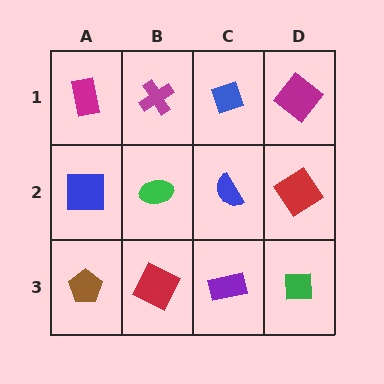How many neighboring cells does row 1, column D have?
2.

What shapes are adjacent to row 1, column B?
A green ellipse (row 2, column B), a magenta rectangle (row 1, column A), a blue diamond (row 1, column C).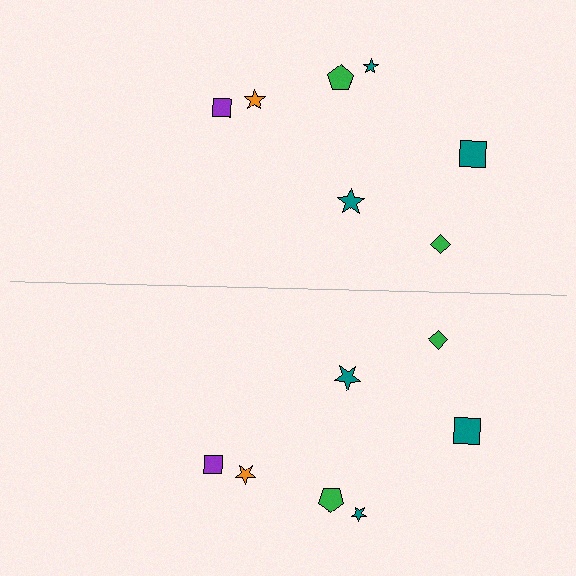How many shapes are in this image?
There are 14 shapes in this image.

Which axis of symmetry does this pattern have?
The pattern has a horizontal axis of symmetry running through the center of the image.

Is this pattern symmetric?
Yes, this pattern has bilateral (reflection) symmetry.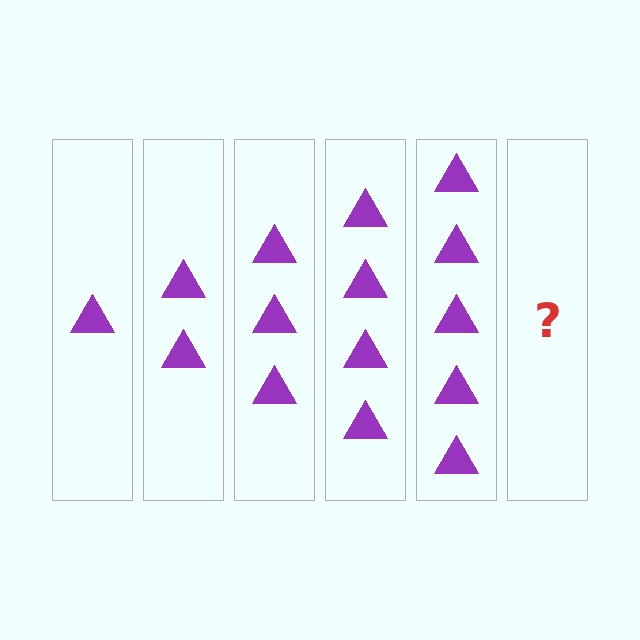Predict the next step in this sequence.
The next step is 6 triangles.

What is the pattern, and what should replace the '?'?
The pattern is that each step adds one more triangle. The '?' should be 6 triangles.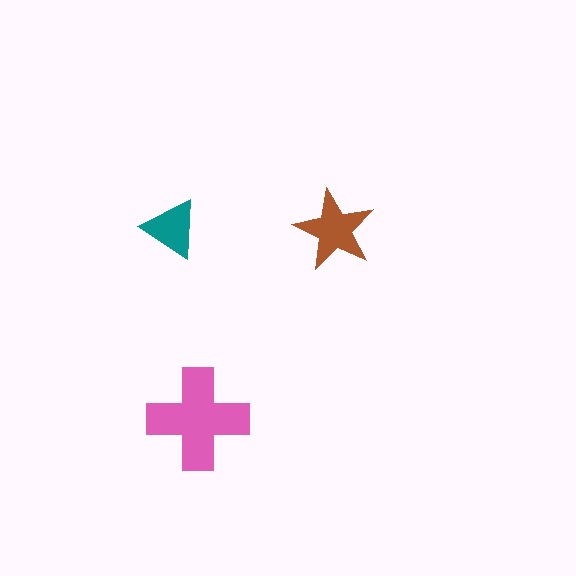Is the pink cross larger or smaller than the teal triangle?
Larger.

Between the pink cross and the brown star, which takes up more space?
The pink cross.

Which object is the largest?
The pink cross.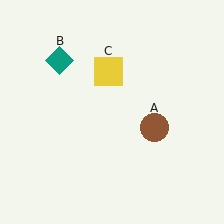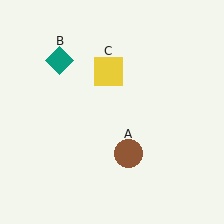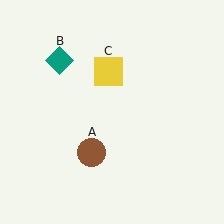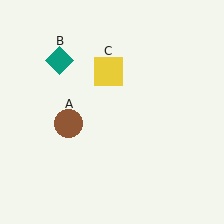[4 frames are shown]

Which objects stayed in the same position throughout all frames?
Teal diamond (object B) and yellow square (object C) remained stationary.